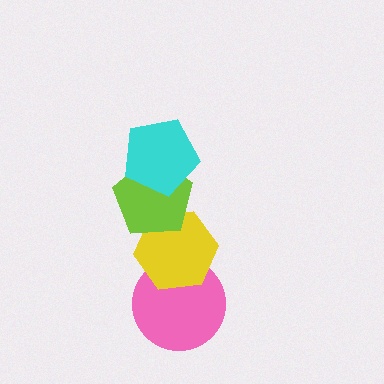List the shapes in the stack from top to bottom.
From top to bottom: the cyan pentagon, the lime pentagon, the yellow hexagon, the pink circle.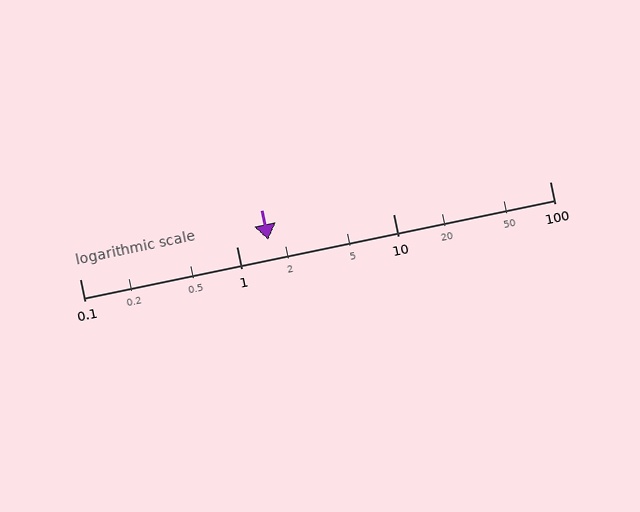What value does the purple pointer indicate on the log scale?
The pointer indicates approximately 1.6.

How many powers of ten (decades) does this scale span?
The scale spans 3 decades, from 0.1 to 100.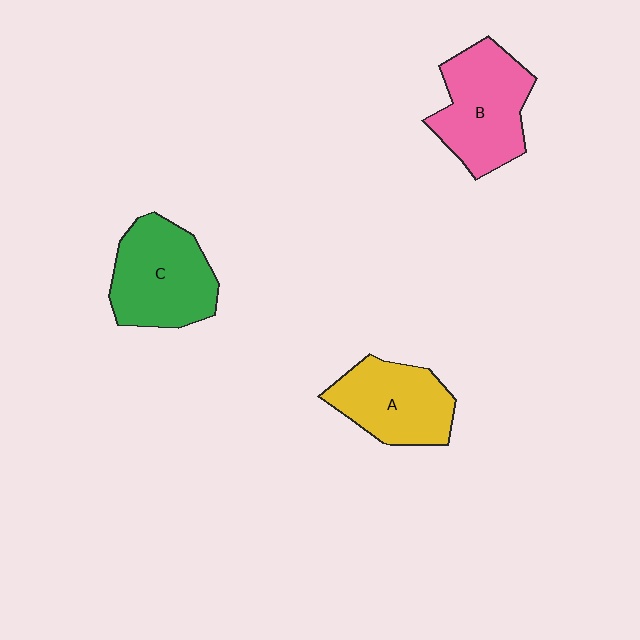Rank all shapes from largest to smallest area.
From largest to smallest: B (pink), C (green), A (yellow).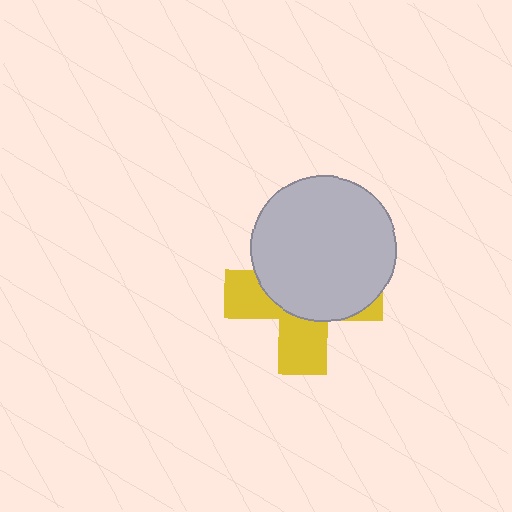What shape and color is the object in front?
The object in front is a light gray circle.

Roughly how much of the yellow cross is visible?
A small part of it is visible (roughly 41%).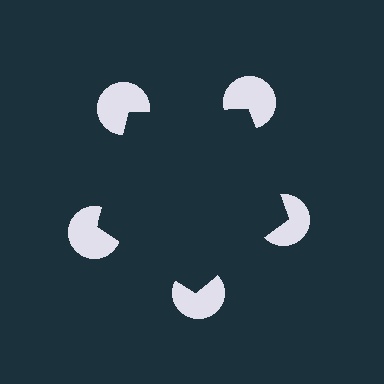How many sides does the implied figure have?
5 sides.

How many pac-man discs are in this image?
There are 5 — one at each vertex of the illusory pentagon.